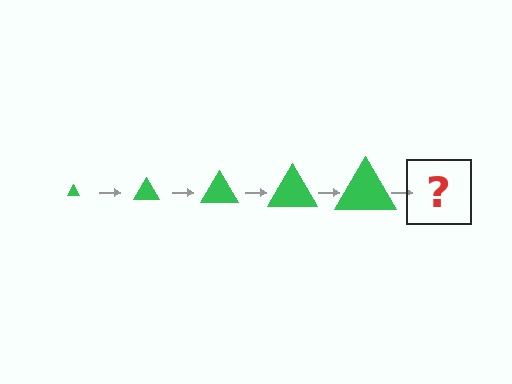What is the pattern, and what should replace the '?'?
The pattern is that the triangle gets progressively larger each step. The '?' should be a green triangle, larger than the previous one.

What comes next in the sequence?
The next element should be a green triangle, larger than the previous one.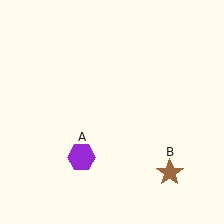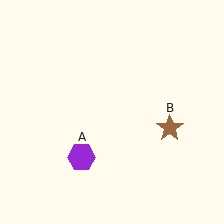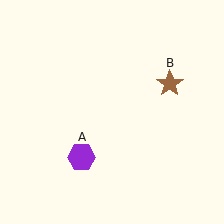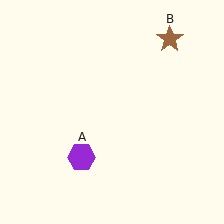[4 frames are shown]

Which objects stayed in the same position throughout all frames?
Purple hexagon (object A) remained stationary.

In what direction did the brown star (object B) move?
The brown star (object B) moved up.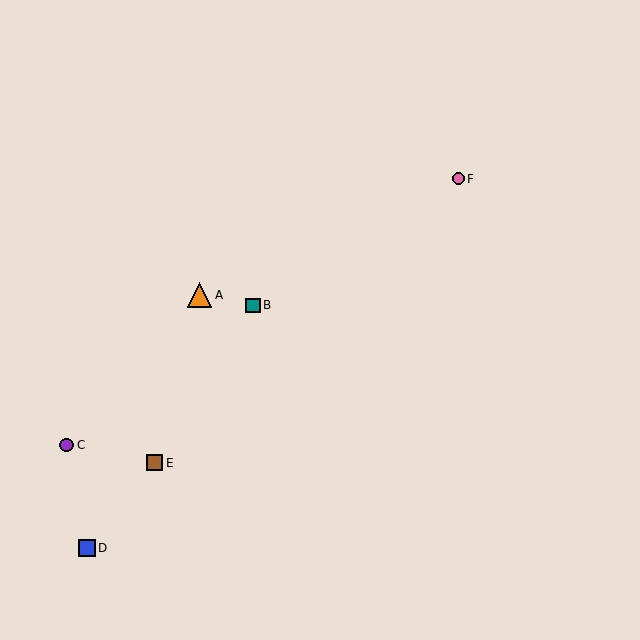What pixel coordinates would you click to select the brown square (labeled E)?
Click at (155, 463) to select the brown square E.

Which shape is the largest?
The orange triangle (labeled A) is the largest.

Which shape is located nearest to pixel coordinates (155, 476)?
The brown square (labeled E) at (155, 463) is nearest to that location.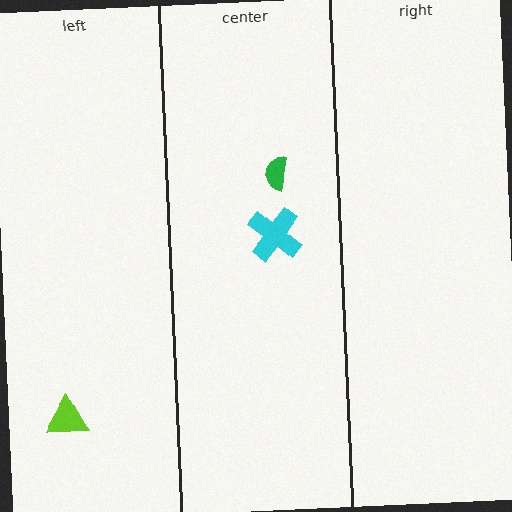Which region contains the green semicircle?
The center region.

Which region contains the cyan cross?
The center region.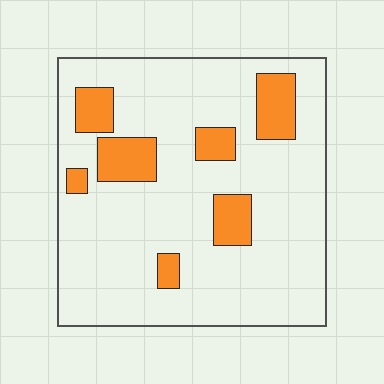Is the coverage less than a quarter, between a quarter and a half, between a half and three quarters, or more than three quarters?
Less than a quarter.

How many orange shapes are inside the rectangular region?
7.